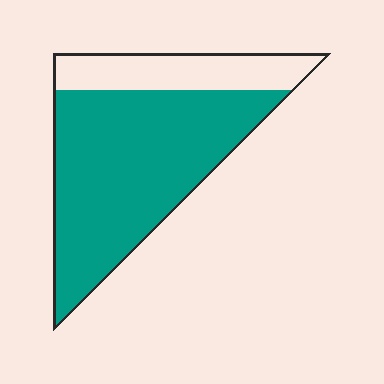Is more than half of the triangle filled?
Yes.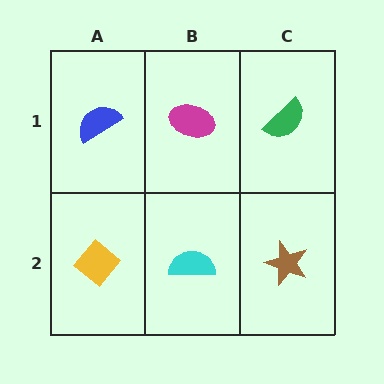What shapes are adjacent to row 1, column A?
A yellow diamond (row 2, column A), a magenta ellipse (row 1, column B).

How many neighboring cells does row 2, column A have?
2.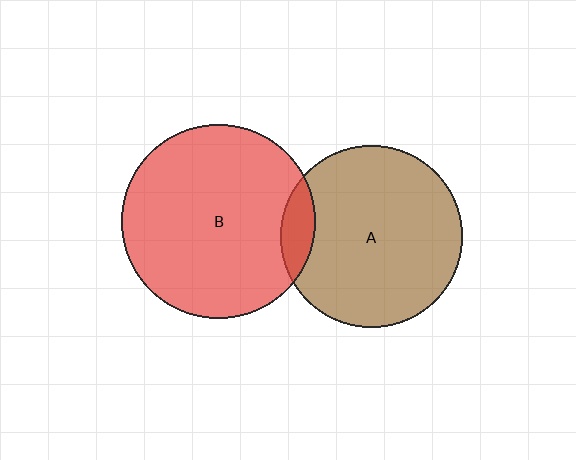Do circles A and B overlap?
Yes.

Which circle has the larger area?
Circle B (red).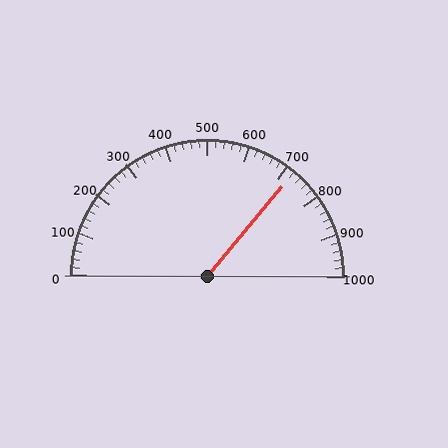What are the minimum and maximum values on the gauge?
The gauge ranges from 0 to 1000.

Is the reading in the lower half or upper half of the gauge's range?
The reading is in the upper half of the range (0 to 1000).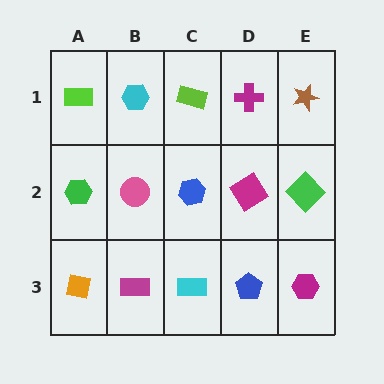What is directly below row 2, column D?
A blue pentagon.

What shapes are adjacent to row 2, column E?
A brown star (row 1, column E), a magenta hexagon (row 3, column E), a magenta diamond (row 2, column D).